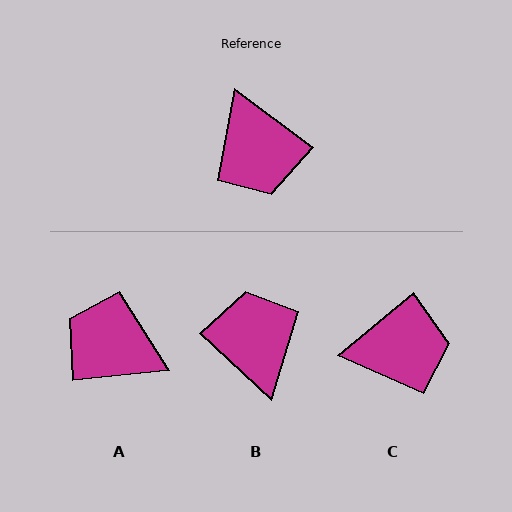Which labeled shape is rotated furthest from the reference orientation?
B, about 174 degrees away.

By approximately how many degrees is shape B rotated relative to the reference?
Approximately 174 degrees counter-clockwise.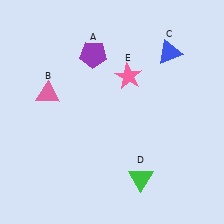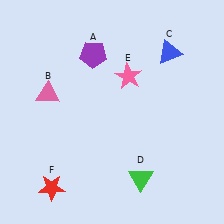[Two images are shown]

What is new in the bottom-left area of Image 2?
A red star (F) was added in the bottom-left area of Image 2.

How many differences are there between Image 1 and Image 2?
There is 1 difference between the two images.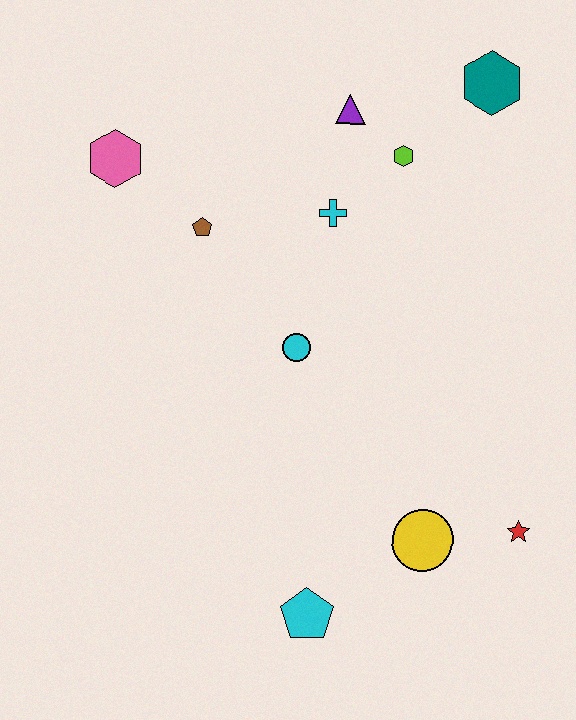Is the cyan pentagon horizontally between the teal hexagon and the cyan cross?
No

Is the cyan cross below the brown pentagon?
No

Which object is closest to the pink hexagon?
The brown pentagon is closest to the pink hexagon.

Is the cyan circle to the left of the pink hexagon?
No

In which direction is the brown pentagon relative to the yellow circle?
The brown pentagon is above the yellow circle.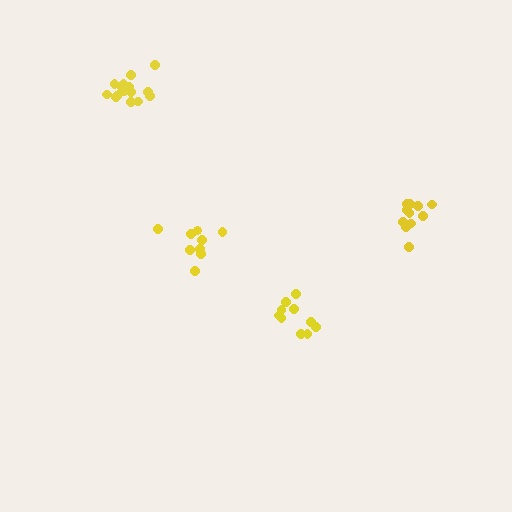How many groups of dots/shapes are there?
There are 4 groups.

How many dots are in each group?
Group 1: 9 dots, Group 2: 10 dots, Group 3: 11 dots, Group 4: 15 dots (45 total).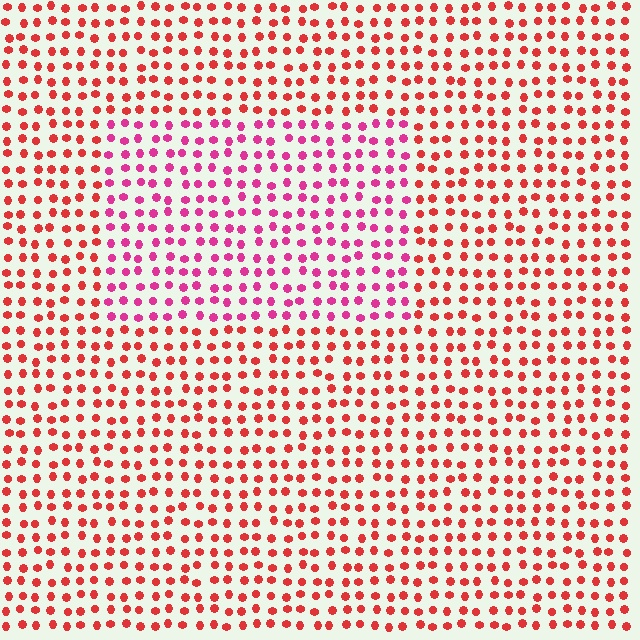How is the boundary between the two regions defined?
The boundary is defined purely by a slight shift in hue (about 34 degrees). Spacing, size, and orientation are identical on both sides.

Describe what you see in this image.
The image is filled with small red elements in a uniform arrangement. A rectangle-shaped region is visible where the elements are tinted to a slightly different hue, forming a subtle color boundary.